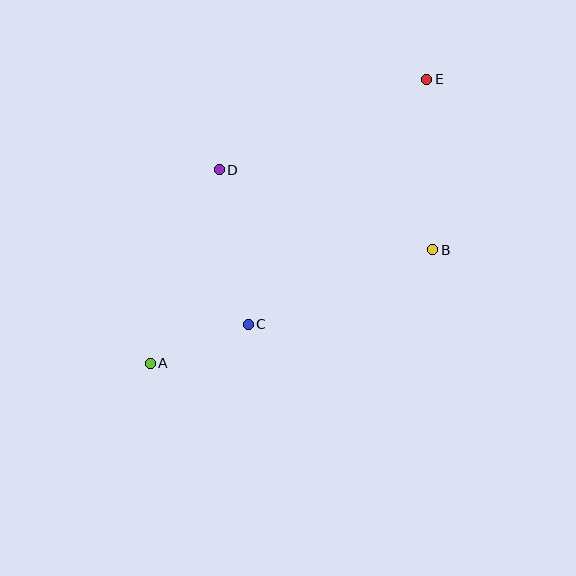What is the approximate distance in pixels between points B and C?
The distance between B and C is approximately 199 pixels.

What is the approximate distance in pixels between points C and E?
The distance between C and E is approximately 303 pixels.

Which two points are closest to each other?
Points A and C are closest to each other.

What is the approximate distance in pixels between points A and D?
The distance between A and D is approximately 206 pixels.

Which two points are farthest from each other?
Points A and E are farthest from each other.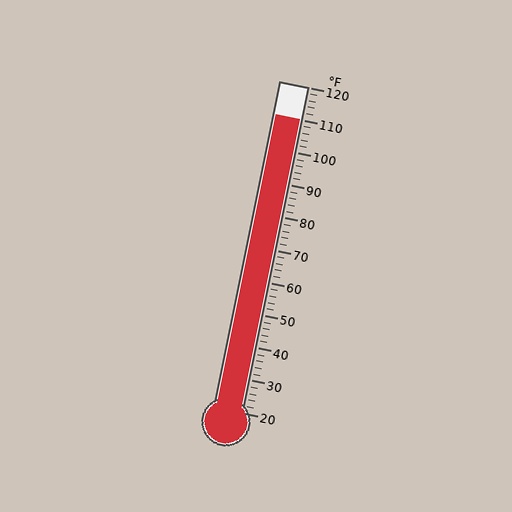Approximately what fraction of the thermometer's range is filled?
The thermometer is filled to approximately 90% of its range.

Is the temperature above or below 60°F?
The temperature is above 60°F.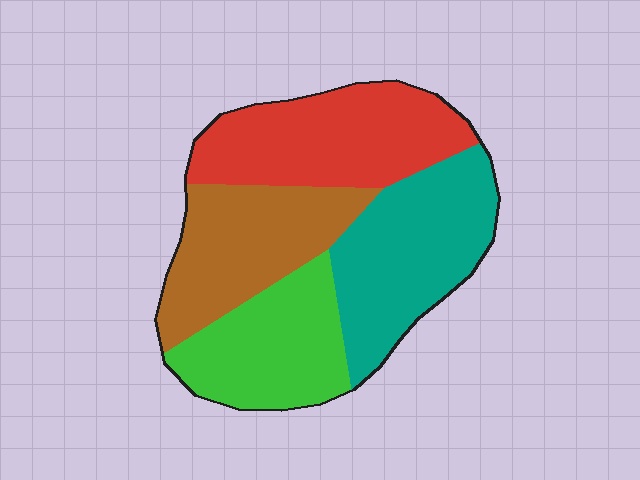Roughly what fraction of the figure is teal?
Teal takes up between a sixth and a third of the figure.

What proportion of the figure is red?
Red covers around 25% of the figure.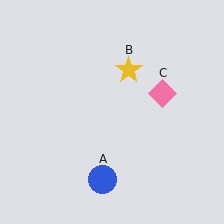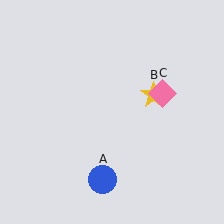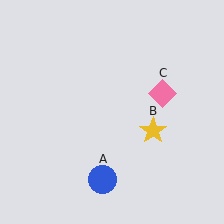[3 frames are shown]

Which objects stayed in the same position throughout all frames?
Blue circle (object A) and pink diamond (object C) remained stationary.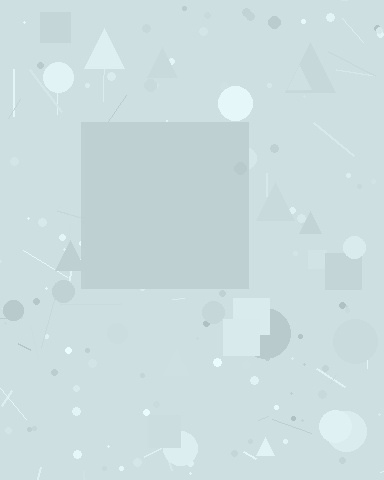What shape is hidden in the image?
A square is hidden in the image.